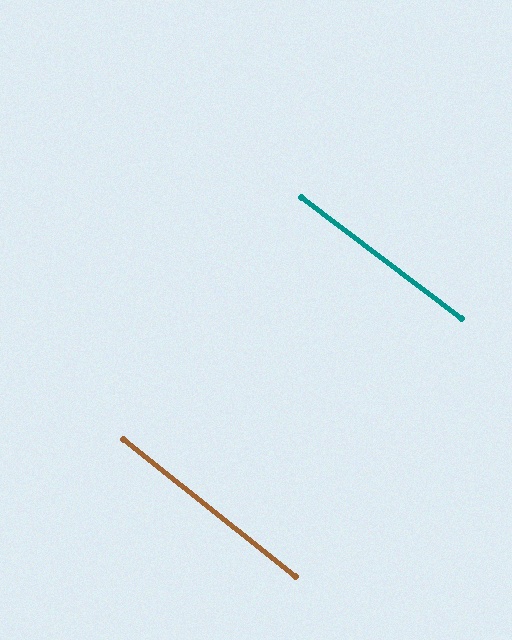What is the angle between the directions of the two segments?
Approximately 2 degrees.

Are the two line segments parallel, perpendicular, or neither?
Parallel — their directions differ by only 1.5°.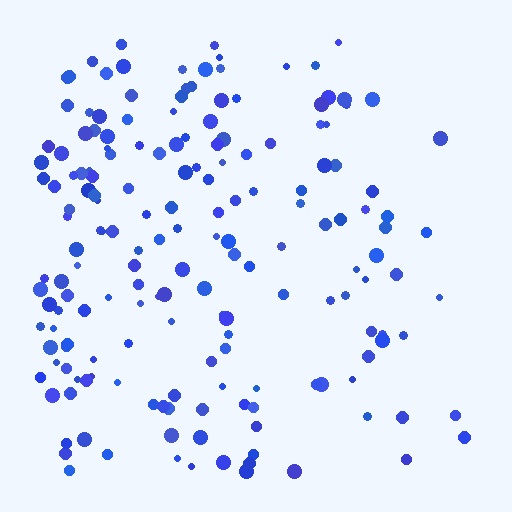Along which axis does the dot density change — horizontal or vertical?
Horizontal.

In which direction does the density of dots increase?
From right to left, with the left side densest.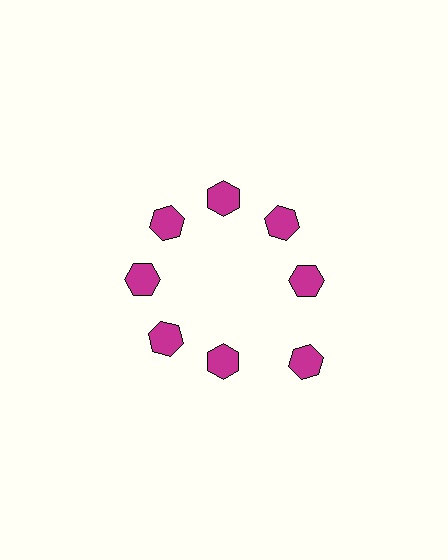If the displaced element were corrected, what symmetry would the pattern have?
It would have 8-fold rotational symmetry — the pattern would map onto itself every 45 degrees.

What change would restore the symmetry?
The symmetry would be restored by moving it inward, back onto the ring so that all 8 hexagons sit at equal angles and equal distance from the center.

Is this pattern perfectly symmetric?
No. The 8 magenta hexagons are arranged in a ring, but one element near the 4 o'clock position is pushed outward from the center, breaking the 8-fold rotational symmetry.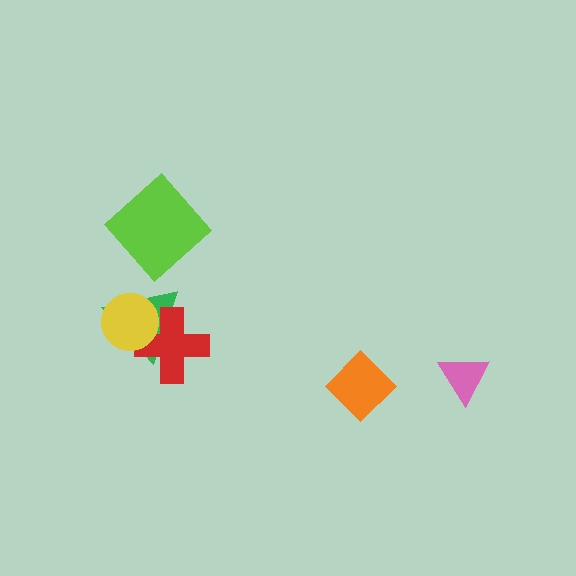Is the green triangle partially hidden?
Yes, it is partially covered by another shape.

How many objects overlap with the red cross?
2 objects overlap with the red cross.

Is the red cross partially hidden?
Yes, it is partially covered by another shape.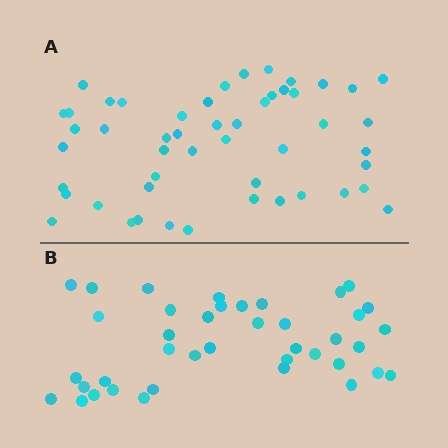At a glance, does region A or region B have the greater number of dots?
Region A (the top region) has more dots.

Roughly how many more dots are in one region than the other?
Region A has roughly 10 or so more dots than region B.